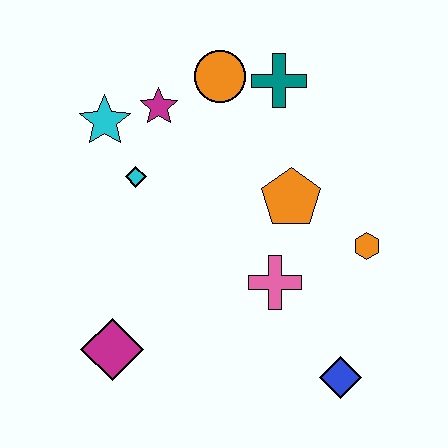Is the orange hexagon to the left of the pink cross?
No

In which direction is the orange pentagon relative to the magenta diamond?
The orange pentagon is to the right of the magenta diamond.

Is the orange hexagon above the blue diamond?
Yes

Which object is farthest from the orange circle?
The blue diamond is farthest from the orange circle.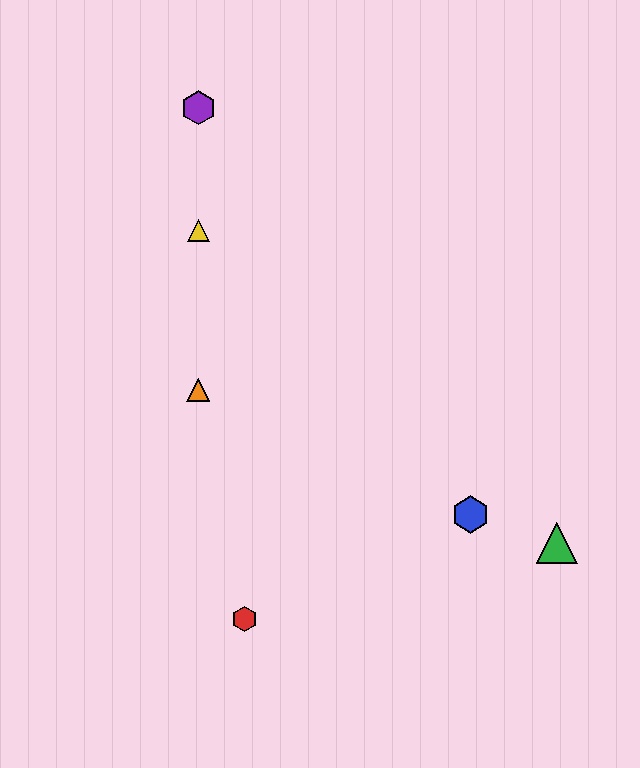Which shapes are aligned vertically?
The yellow triangle, the purple hexagon, the orange triangle are aligned vertically.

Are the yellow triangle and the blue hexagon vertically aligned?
No, the yellow triangle is at x≈198 and the blue hexagon is at x≈470.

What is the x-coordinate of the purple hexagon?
The purple hexagon is at x≈198.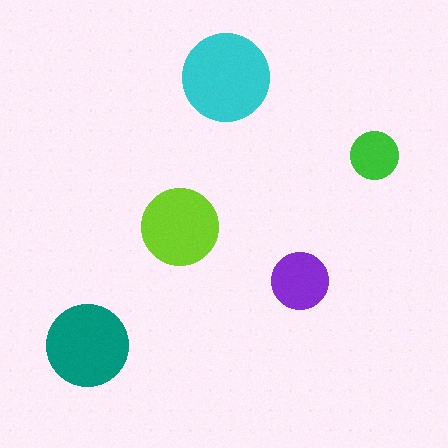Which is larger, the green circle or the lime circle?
The lime one.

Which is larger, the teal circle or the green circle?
The teal one.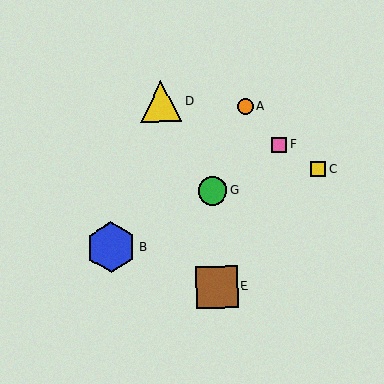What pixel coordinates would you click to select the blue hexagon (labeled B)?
Click at (111, 247) to select the blue hexagon B.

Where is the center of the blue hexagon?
The center of the blue hexagon is at (111, 247).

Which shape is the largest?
The blue hexagon (labeled B) is the largest.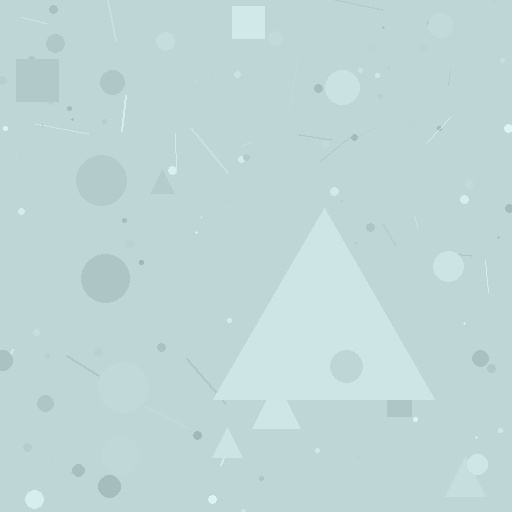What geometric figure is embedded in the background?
A triangle is embedded in the background.